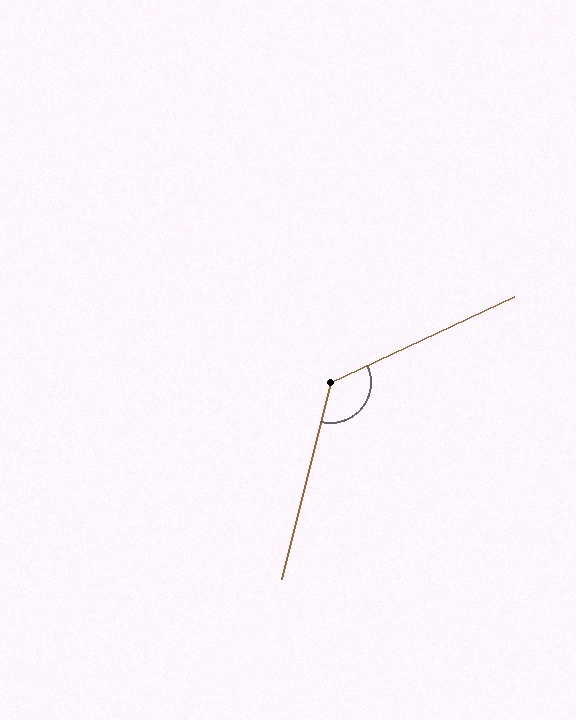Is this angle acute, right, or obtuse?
It is obtuse.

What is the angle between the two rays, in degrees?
Approximately 129 degrees.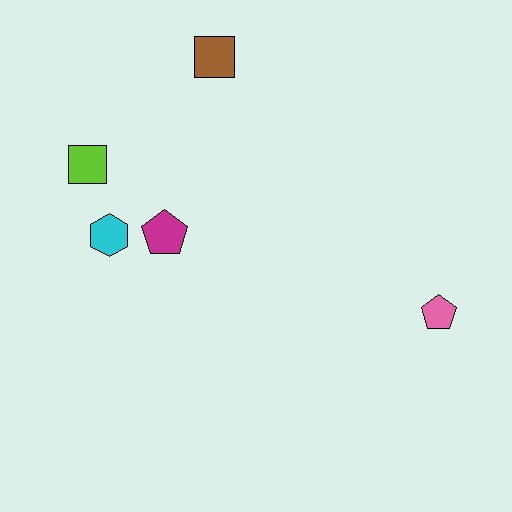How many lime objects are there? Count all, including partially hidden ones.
There is 1 lime object.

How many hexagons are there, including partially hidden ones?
There is 1 hexagon.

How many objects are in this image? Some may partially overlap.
There are 5 objects.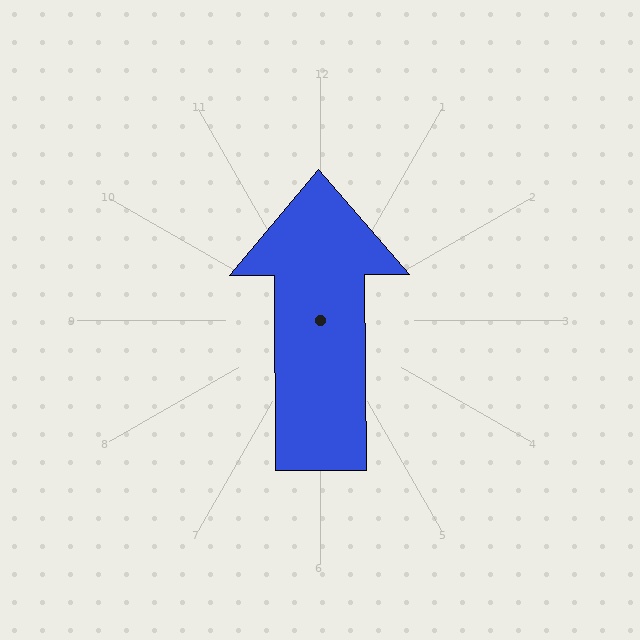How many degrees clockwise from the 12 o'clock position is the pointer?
Approximately 360 degrees.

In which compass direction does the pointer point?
North.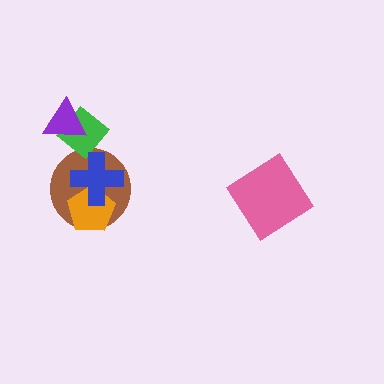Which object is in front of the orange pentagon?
The blue cross is in front of the orange pentagon.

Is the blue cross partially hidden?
No, no other shape covers it.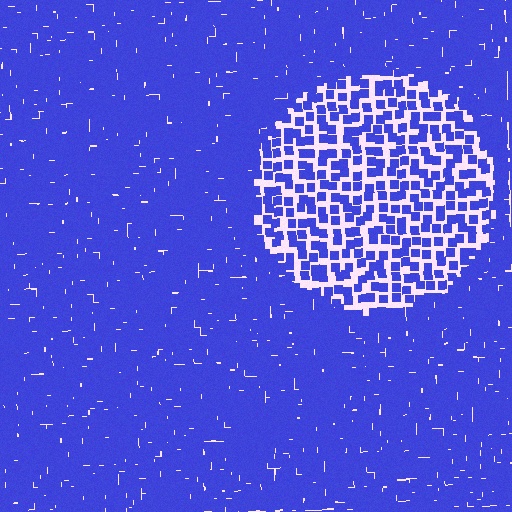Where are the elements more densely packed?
The elements are more densely packed outside the circle boundary.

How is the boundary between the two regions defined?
The boundary is defined by a change in element density (approximately 2.6x ratio). All elements are the same color, size, and shape.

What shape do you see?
I see a circle.